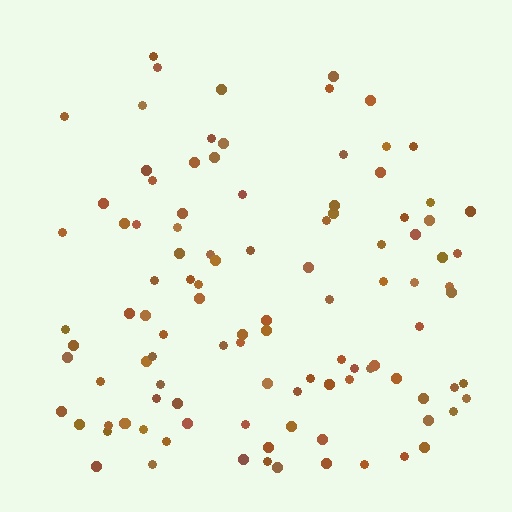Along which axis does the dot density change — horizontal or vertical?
Vertical.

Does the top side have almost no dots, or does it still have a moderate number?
Still a moderate number, just noticeably fewer than the bottom.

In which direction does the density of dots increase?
From top to bottom, with the bottom side densest.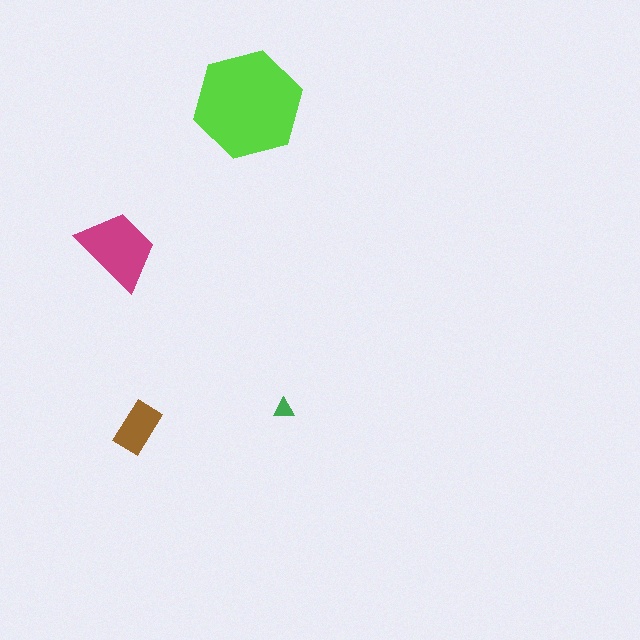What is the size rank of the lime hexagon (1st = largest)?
1st.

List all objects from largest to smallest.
The lime hexagon, the magenta trapezoid, the brown rectangle, the green triangle.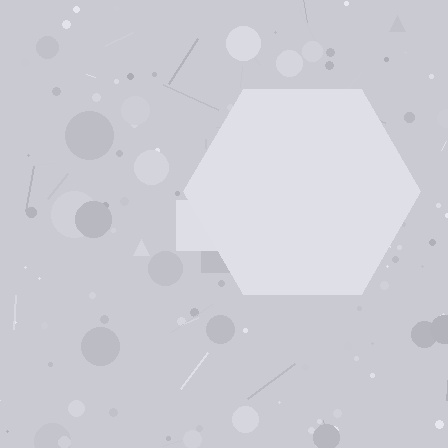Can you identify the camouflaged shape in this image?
The camouflaged shape is a hexagon.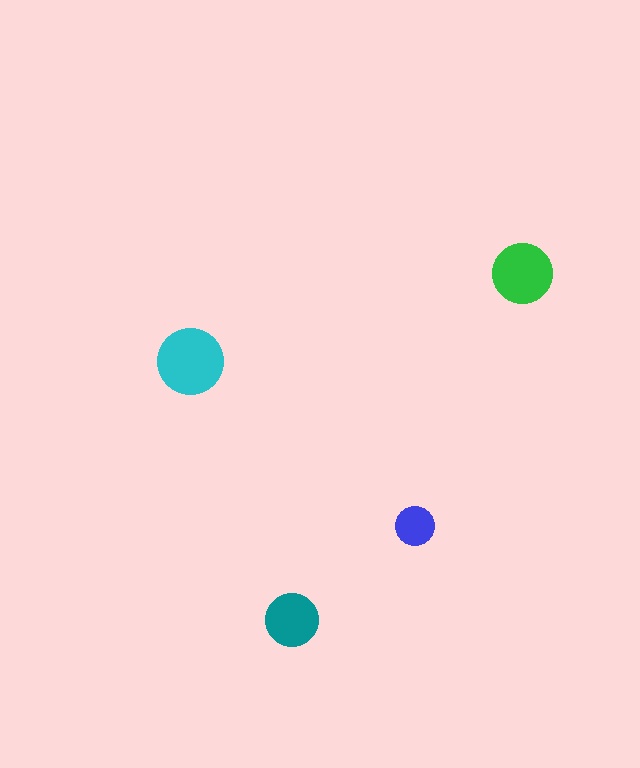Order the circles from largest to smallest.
the cyan one, the green one, the teal one, the blue one.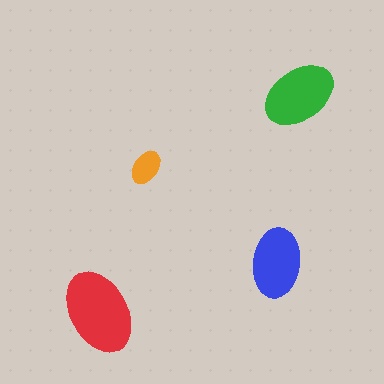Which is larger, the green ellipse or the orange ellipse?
The green one.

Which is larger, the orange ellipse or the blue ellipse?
The blue one.